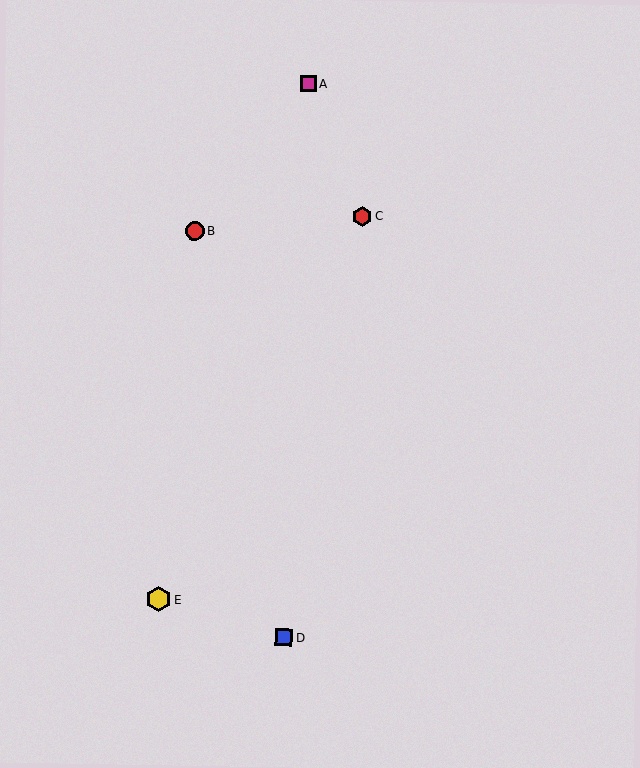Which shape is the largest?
The yellow hexagon (labeled E) is the largest.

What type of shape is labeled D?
Shape D is a blue square.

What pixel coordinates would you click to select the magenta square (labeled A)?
Click at (309, 84) to select the magenta square A.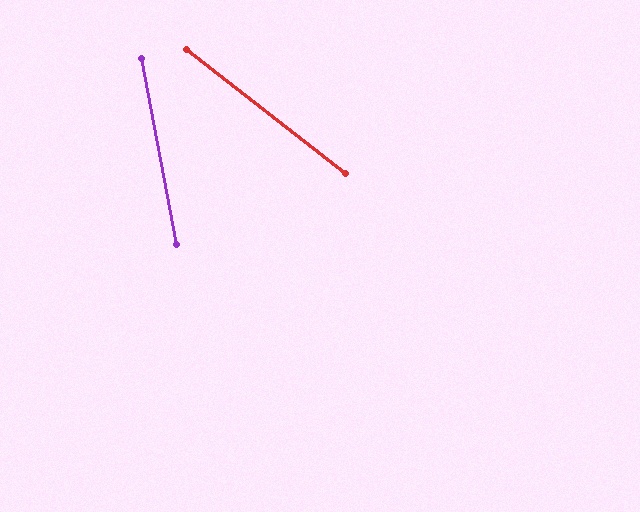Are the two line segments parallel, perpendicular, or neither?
Neither parallel nor perpendicular — they differ by about 41°.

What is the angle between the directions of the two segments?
Approximately 41 degrees.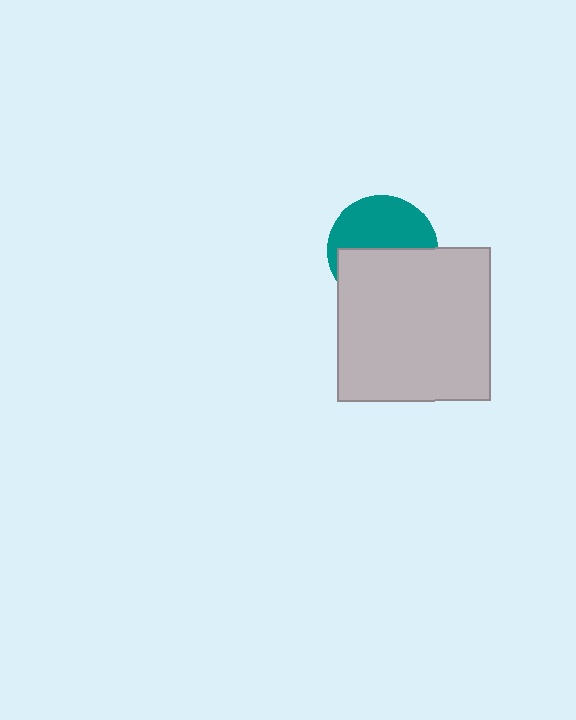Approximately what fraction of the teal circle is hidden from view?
Roughly 51% of the teal circle is hidden behind the light gray square.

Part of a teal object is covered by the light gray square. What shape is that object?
It is a circle.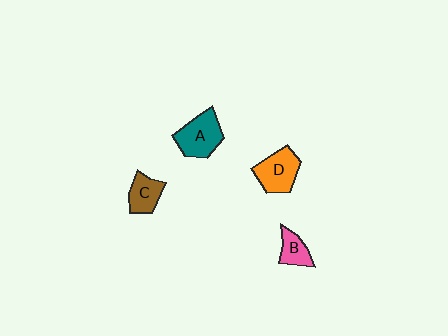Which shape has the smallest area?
Shape B (pink).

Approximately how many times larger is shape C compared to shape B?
Approximately 1.2 times.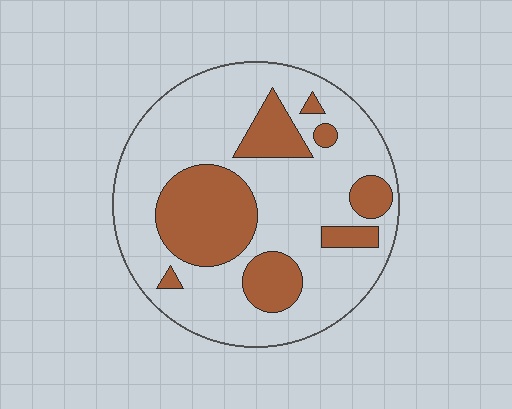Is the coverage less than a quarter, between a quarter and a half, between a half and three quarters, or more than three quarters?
Between a quarter and a half.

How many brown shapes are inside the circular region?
8.